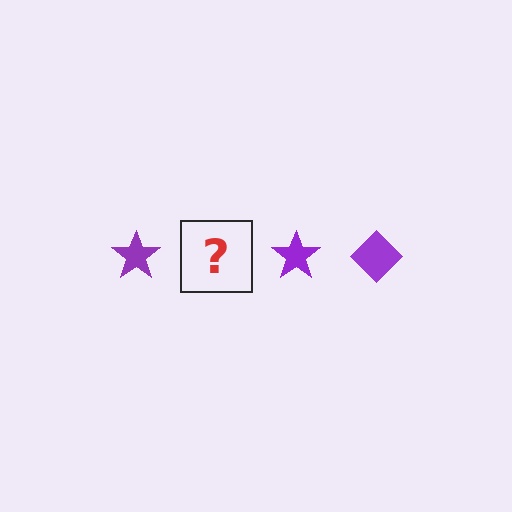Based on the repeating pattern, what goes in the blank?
The blank should be a purple diamond.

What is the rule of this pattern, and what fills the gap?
The rule is that the pattern cycles through star, diamond shapes in purple. The gap should be filled with a purple diamond.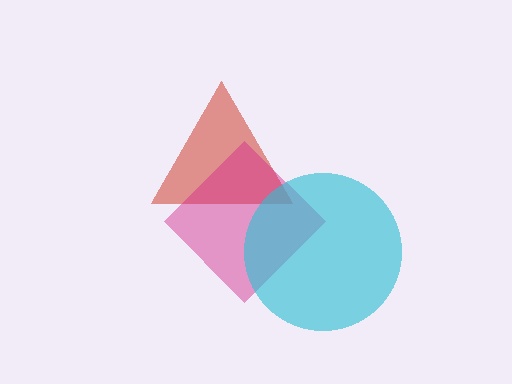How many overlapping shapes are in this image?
There are 3 overlapping shapes in the image.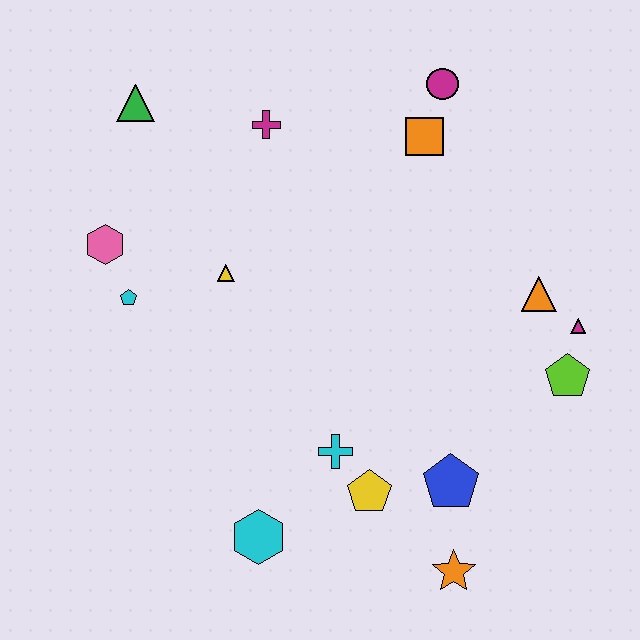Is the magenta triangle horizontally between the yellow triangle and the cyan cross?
No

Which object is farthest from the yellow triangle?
The orange star is farthest from the yellow triangle.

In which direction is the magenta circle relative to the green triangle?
The magenta circle is to the right of the green triangle.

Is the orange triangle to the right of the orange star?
Yes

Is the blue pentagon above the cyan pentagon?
No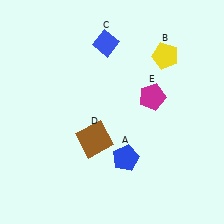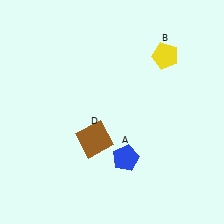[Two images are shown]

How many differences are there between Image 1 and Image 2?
There are 2 differences between the two images.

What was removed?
The magenta pentagon (E), the blue diamond (C) were removed in Image 2.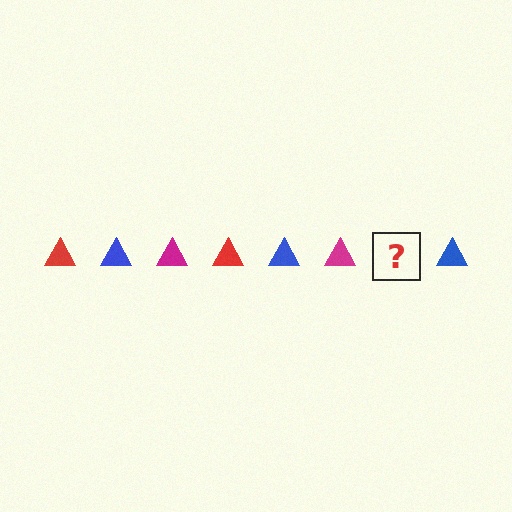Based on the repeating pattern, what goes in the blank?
The blank should be a red triangle.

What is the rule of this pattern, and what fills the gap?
The rule is that the pattern cycles through red, blue, magenta triangles. The gap should be filled with a red triangle.